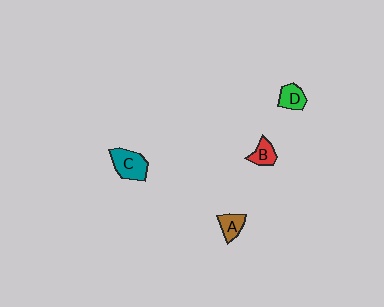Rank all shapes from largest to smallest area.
From largest to smallest: C (teal), D (green), A (brown), B (red).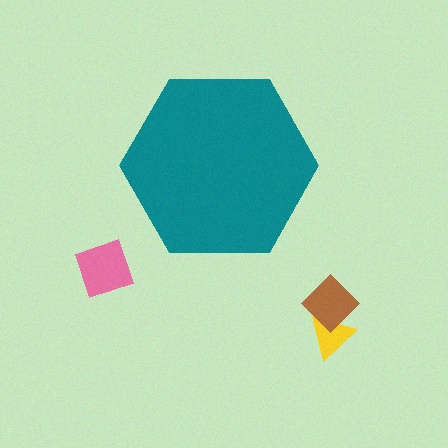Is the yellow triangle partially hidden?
No, the yellow triangle is fully visible.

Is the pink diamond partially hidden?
No, the pink diamond is fully visible.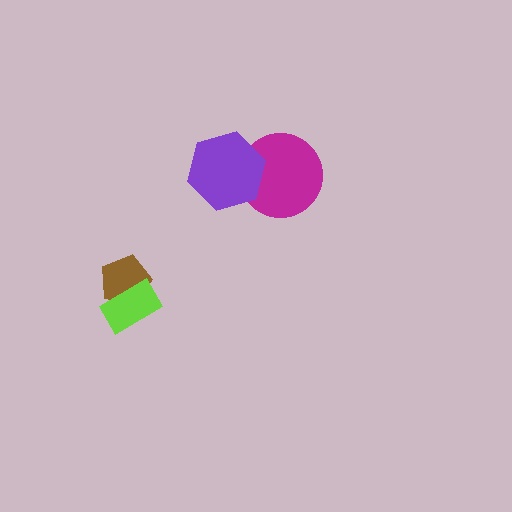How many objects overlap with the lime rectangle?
1 object overlaps with the lime rectangle.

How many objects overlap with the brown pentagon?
1 object overlaps with the brown pentagon.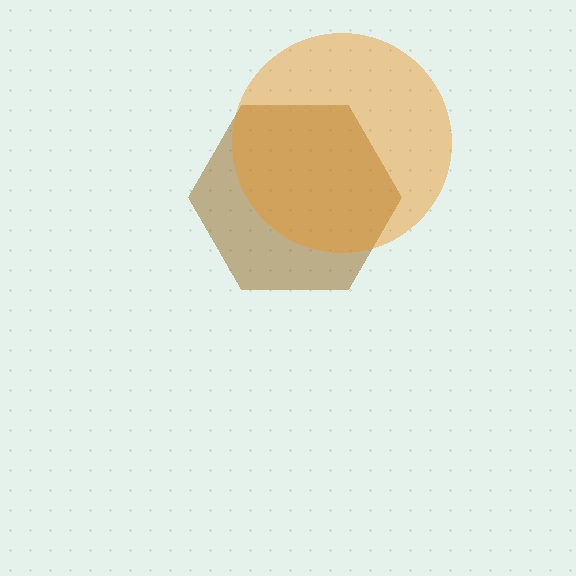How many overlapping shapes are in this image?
There are 2 overlapping shapes in the image.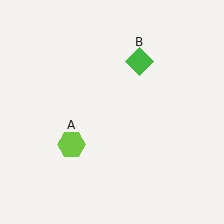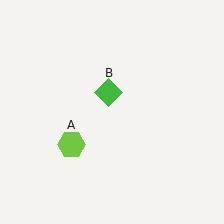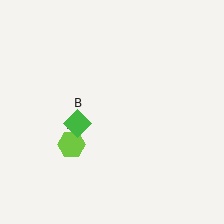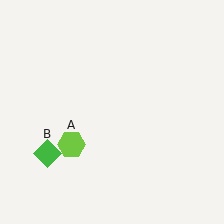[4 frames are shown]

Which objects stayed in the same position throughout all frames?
Lime hexagon (object A) remained stationary.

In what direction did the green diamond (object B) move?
The green diamond (object B) moved down and to the left.